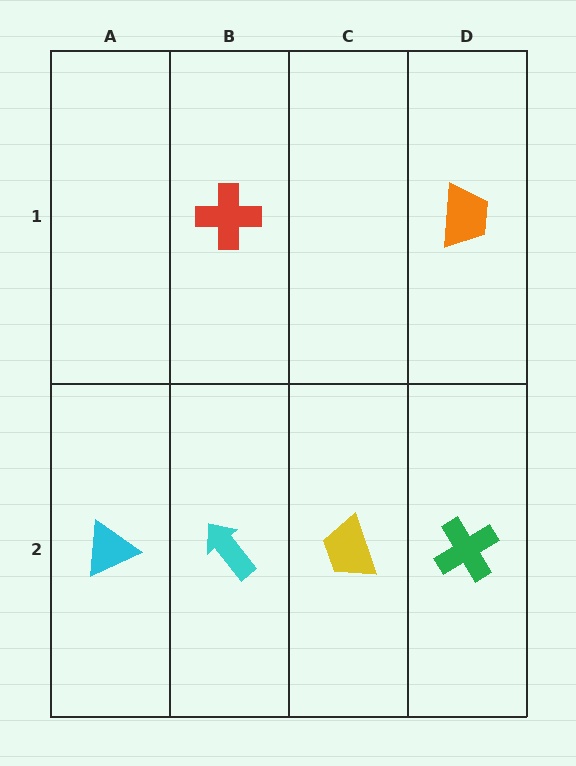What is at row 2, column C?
A yellow trapezoid.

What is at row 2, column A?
A cyan triangle.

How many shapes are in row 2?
4 shapes.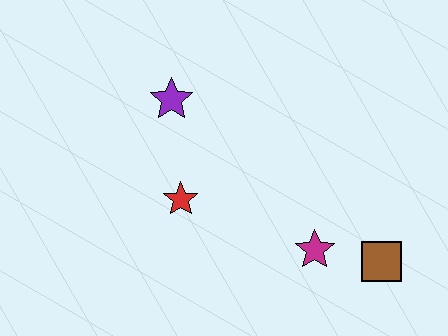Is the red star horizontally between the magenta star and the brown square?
No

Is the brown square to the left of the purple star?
No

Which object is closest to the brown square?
The magenta star is closest to the brown square.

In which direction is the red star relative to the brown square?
The red star is to the left of the brown square.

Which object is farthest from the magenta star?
The purple star is farthest from the magenta star.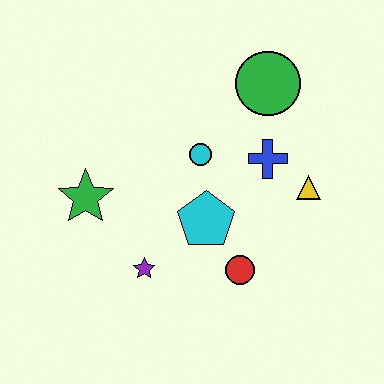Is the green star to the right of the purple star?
No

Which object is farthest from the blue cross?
The green star is farthest from the blue cross.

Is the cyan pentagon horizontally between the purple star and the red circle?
Yes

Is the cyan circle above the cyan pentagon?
Yes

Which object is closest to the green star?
The purple star is closest to the green star.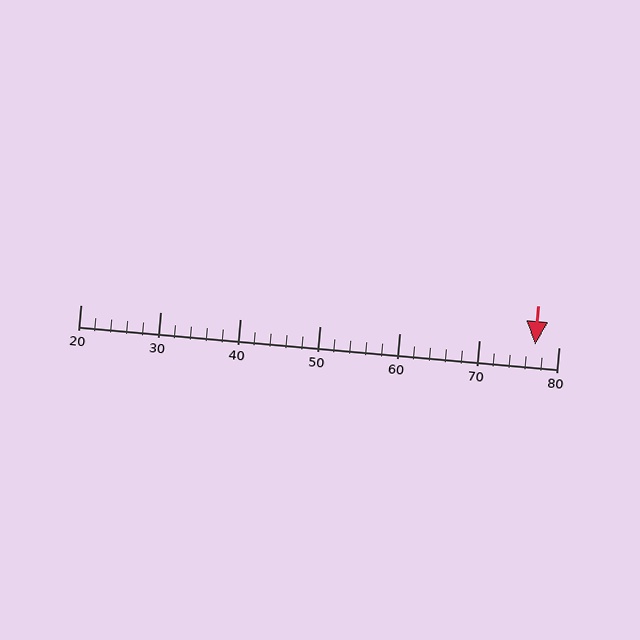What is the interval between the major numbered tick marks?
The major tick marks are spaced 10 units apart.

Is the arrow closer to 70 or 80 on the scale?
The arrow is closer to 80.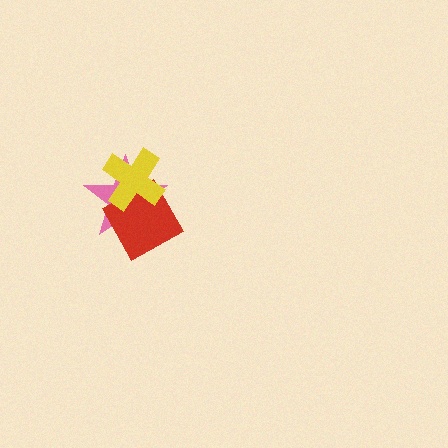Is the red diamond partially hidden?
Yes, it is partially covered by another shape.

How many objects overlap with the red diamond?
2 objects overlap with the red diamond.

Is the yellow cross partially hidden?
No, no other shape covers it.